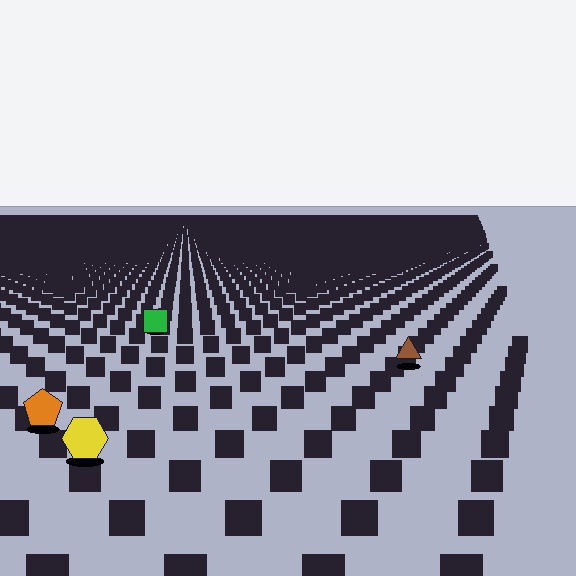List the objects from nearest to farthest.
From nearest to farthest: the yellow hexagon, the orange pentagon, the brown triangle, the green square.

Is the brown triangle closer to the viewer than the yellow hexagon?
No. The yellow hexagon is closer — you can tell from the texture gradient: the ground texture is coarser near it.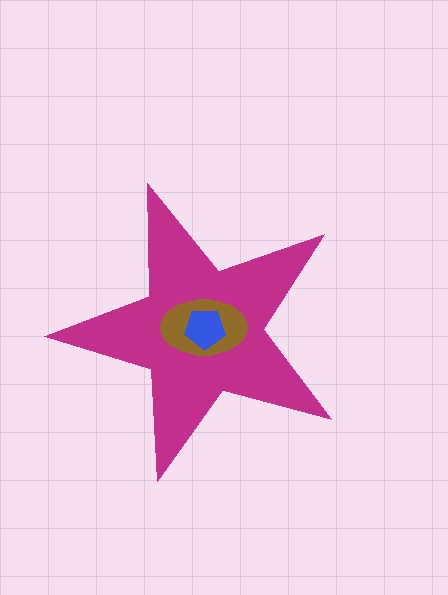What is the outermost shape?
The magenta star.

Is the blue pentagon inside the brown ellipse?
Yes.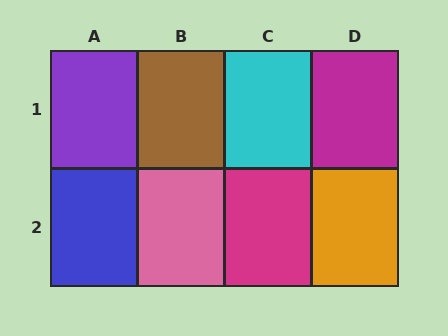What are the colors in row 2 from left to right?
Blue, pink, magenta, orange.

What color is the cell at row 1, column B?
Brown.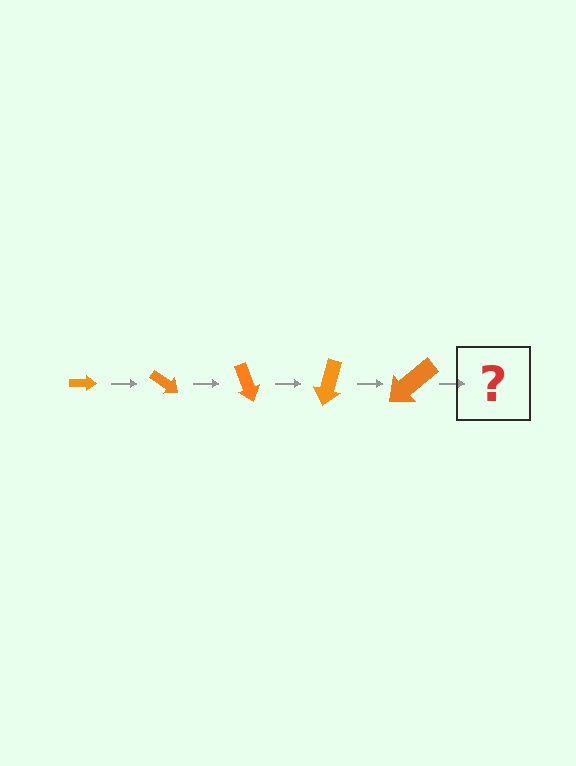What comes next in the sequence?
The next element should be an arrow, larger than the previous one and rotated 175 degrees from the start.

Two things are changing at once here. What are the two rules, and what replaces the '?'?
The two rules are that the arrow grows larger each step and it rotates 35 degrees each step. The '?' should be an arrow, larger than the previous one and rotated 175 degrees from the start.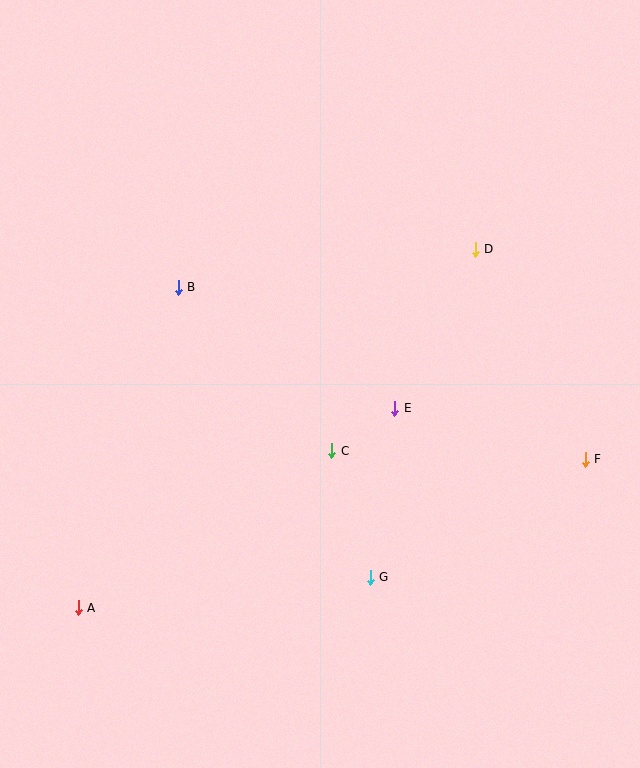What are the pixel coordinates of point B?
Point B is at (178, 287).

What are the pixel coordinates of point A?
Point A is at (78, 608).